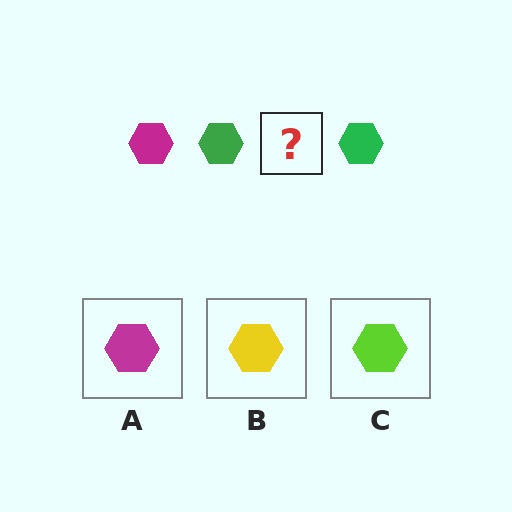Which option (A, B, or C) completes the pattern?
A.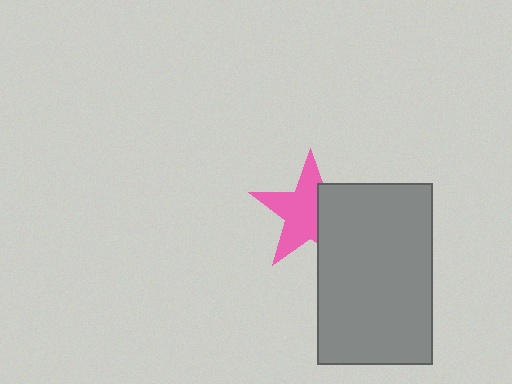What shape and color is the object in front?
The object in front is a gray rectangle.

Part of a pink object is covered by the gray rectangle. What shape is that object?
It is a star.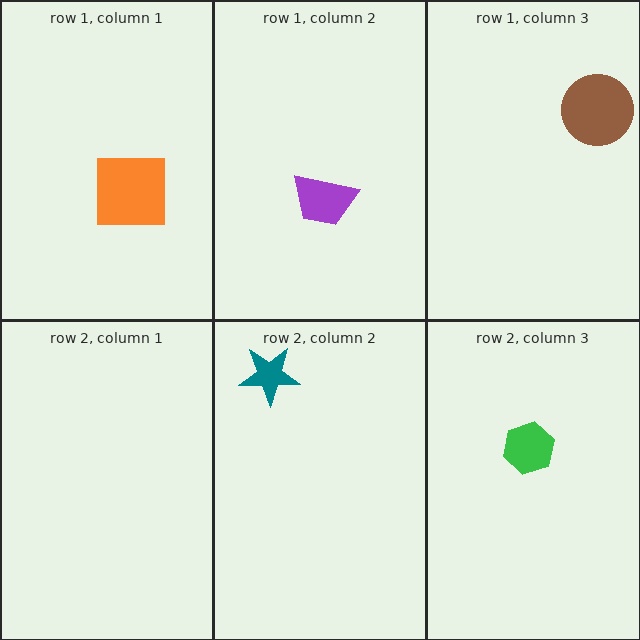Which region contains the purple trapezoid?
The row 1, column 2 region.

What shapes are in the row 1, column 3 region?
The brown circle.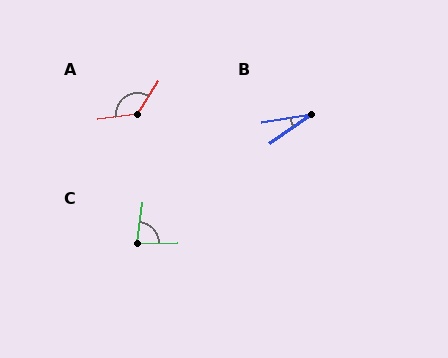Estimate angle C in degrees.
Approximately 82 degrees.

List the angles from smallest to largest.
B (26°), C (82°), A (130°).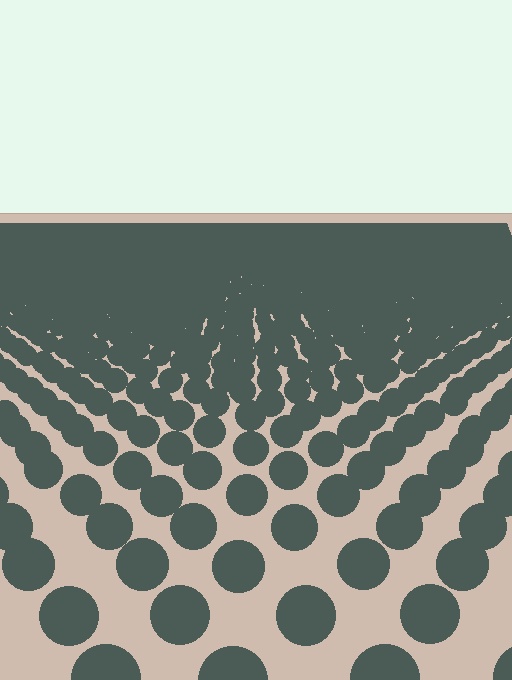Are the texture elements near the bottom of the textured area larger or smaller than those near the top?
Larger. Near the bottom, elements are closer to the viewer and appear at a bigger on-screen size.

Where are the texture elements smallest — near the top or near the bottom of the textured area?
Near the top.